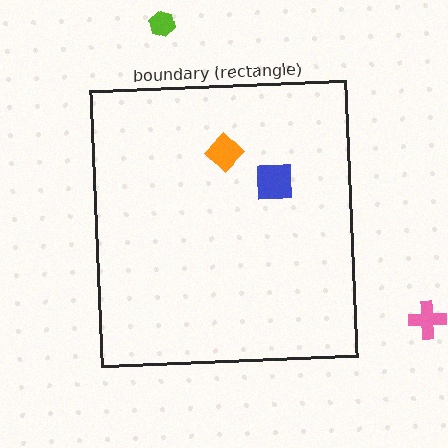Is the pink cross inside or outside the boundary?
Outside.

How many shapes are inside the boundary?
2 inside, 2 outside.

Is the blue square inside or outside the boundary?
Inside.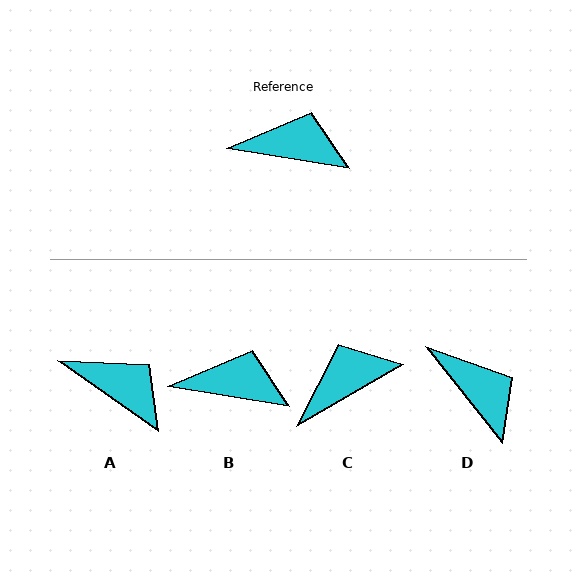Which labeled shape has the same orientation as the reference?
B.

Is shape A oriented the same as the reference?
No, it is off by about 26 degrees.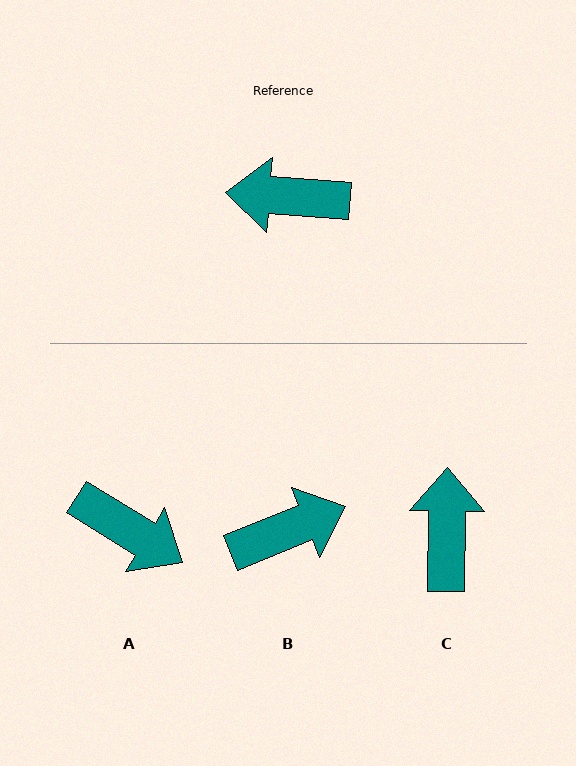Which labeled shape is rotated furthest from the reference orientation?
B, about 154 degrees away.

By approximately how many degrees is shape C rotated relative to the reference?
Approximately 86 degrees clockwise.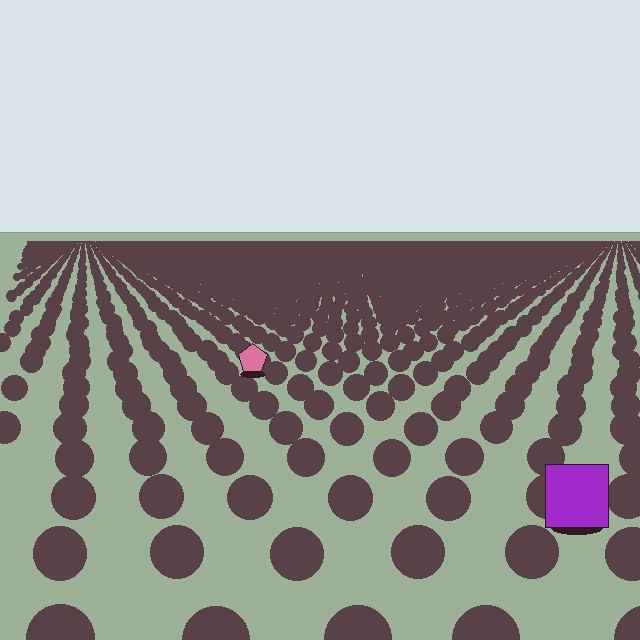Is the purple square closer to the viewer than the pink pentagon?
Yes. The purple square is closer — you can tell from the texture gradient: the ground texture is coarser near it.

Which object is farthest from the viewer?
The pink pentagon is farthest from the viewer. It appears smaller and the ground texture around it is denser.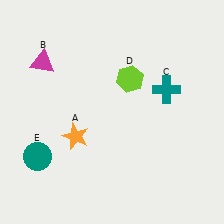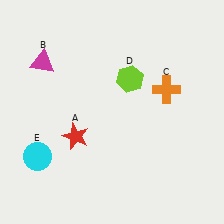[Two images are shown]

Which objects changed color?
A changed from orange to red. C changed from teal to orange. E changed from teal to cyan.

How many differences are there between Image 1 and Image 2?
There are 3 differences between the two images.